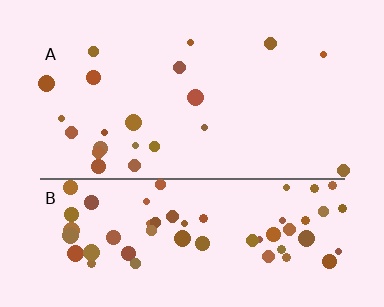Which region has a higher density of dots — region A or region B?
B (the bottom).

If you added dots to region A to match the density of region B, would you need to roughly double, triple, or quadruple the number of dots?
Approximately triple.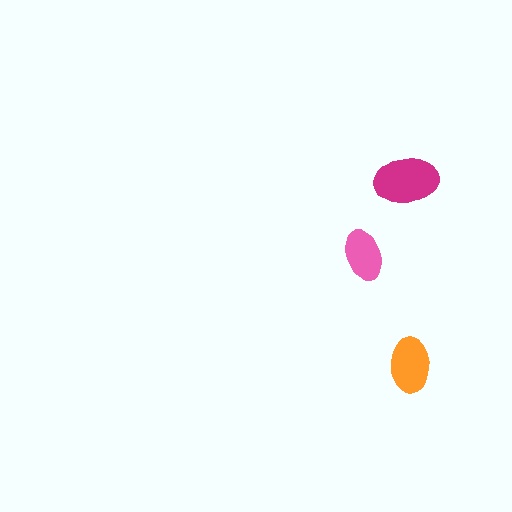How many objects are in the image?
There are 3 objects in the image.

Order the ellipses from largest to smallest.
the magenta one, the orange one, the pink one.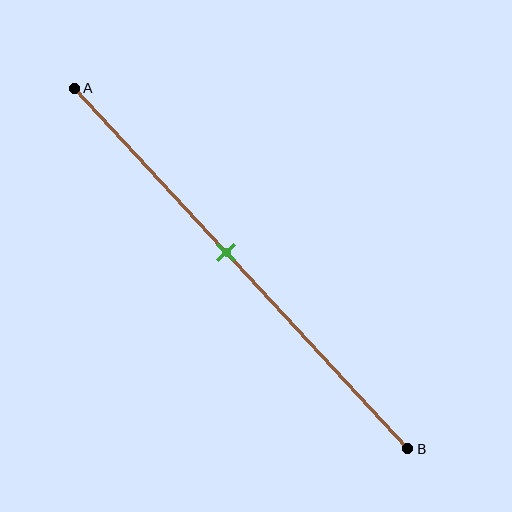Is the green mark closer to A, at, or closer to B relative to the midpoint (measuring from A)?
The green mark is closer to point A than the midpoint of segment AB.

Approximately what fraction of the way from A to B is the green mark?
The green mark is approximately 45% of the way from A to B.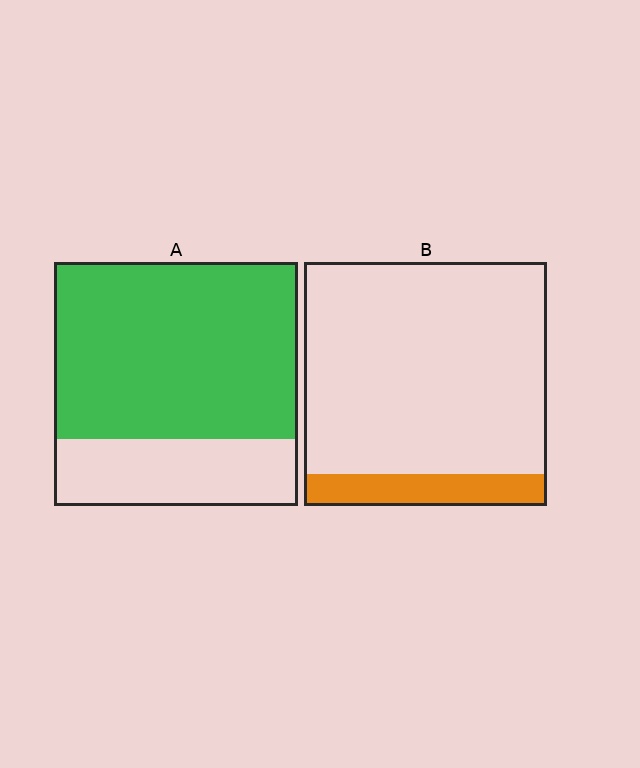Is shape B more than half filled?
No.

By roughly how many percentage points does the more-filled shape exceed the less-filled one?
By roughly 60 percentage points (A over B).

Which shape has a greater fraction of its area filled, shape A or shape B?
Shape A.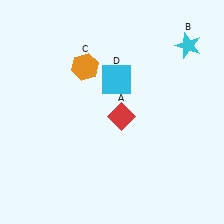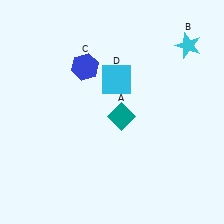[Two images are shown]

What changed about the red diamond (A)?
In Image 1, A is red. In Image 2, it changed to teal.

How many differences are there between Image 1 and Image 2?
There are 2 differences between the two images.